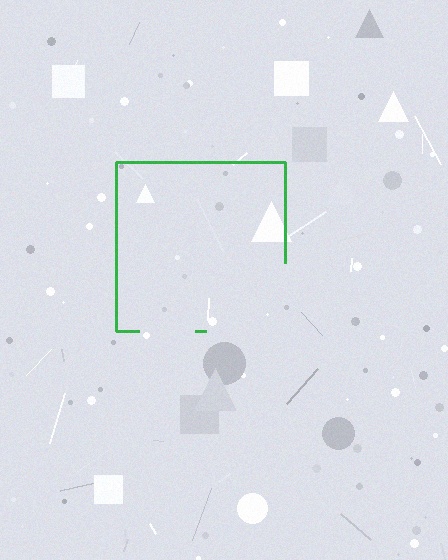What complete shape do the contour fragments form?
The contour fragments form a square.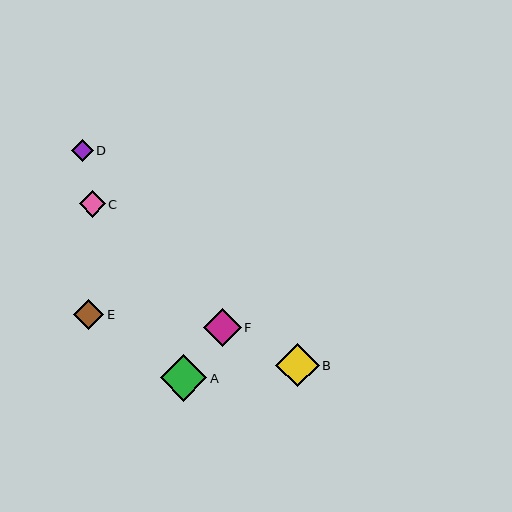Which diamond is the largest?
Diamond A is the largest with a size of approximately 47 pixels.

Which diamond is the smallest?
Diamond D is the smallest with a size of approximately 22 pixels.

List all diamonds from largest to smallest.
From largest to smallest: A, B, F, E, C, D.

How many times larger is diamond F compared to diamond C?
Diamond F is approximately 1.4 times the size of diamond C.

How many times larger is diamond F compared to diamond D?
Diamond F is approximately 1.7 times the size of diamond D.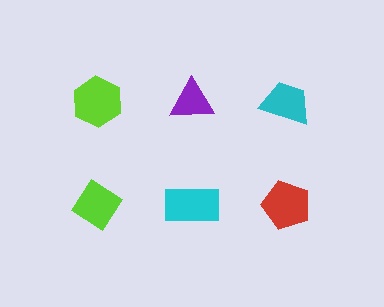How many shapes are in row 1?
3 shapes.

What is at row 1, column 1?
A lime hexagon.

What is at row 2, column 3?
A red pentagon.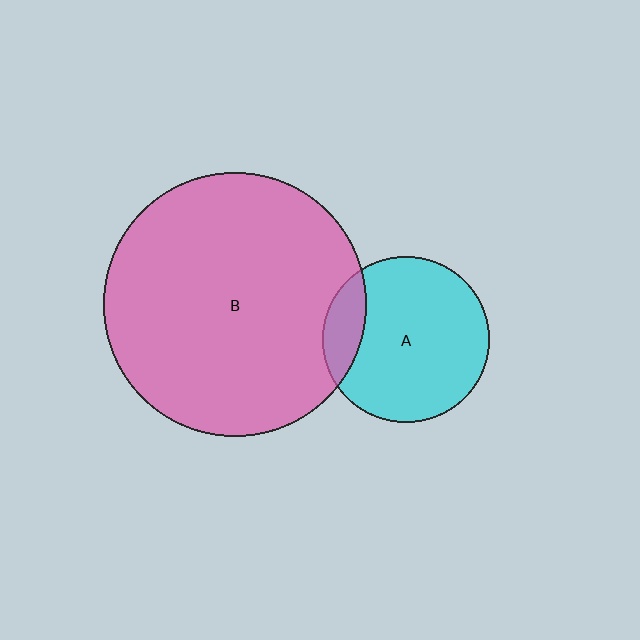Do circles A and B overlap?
Yes.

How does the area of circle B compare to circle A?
Approximately 2.5 times.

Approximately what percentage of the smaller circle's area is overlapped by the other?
Approximately 15%.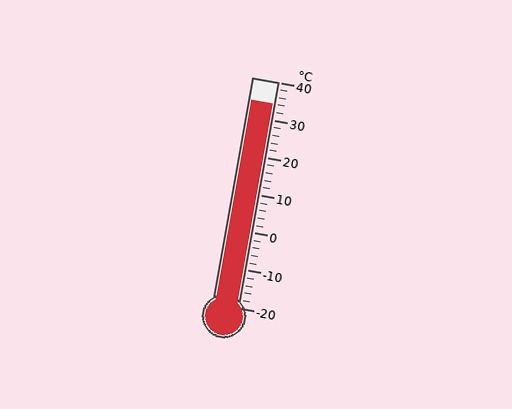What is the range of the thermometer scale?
The thermometer scale ranges from -20°C to 40°C.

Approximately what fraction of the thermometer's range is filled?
The thermometer is filled to approximately 90% of its range.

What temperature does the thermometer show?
The thermometer shows approximately 34°C.